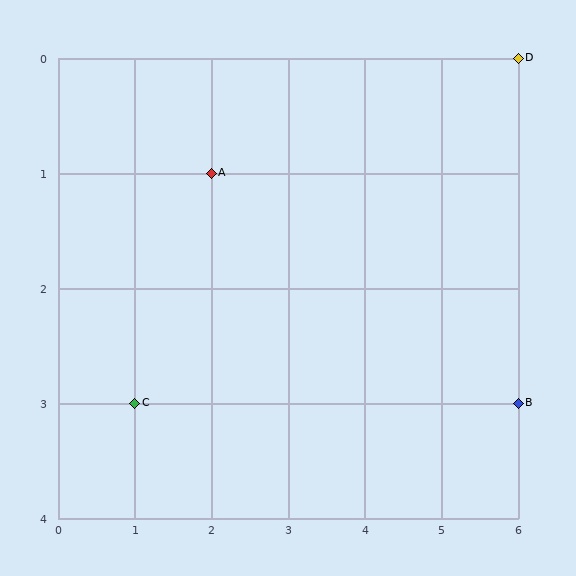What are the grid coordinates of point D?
Point D is at grid coordinates (6, 0).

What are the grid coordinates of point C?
Point C is at grid coordinates (1, 3).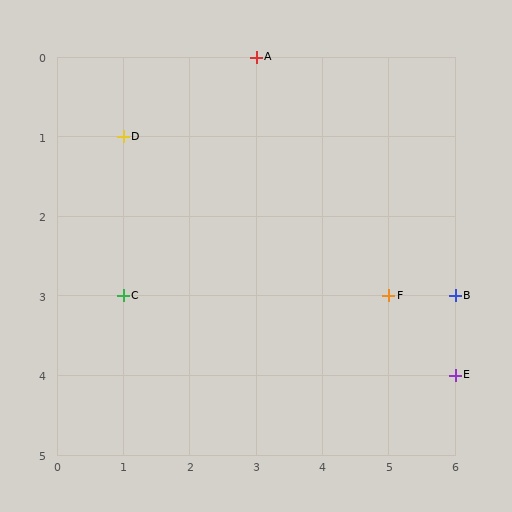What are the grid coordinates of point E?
Point E is at grid coordinates (6, 4).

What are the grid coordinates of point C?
Point C is at grid coordinates (1, 3).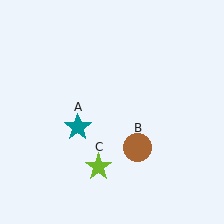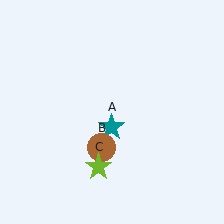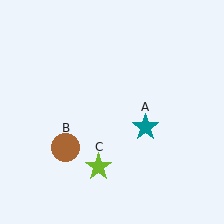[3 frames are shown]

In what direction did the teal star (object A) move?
The teal star (object A) moved right.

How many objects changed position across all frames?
2 objects changed position: teal star (object A), brown circle (object B).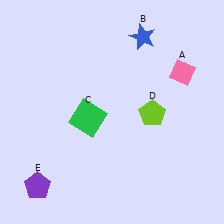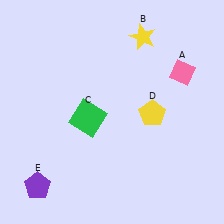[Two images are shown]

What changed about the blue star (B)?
In Image 1, B is blue. In Image 2, it changed to yellow.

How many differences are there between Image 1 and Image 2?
There are 2 differences between the two images.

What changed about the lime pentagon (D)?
In Image 1, D is lime. In Image 2, it changed to yellow.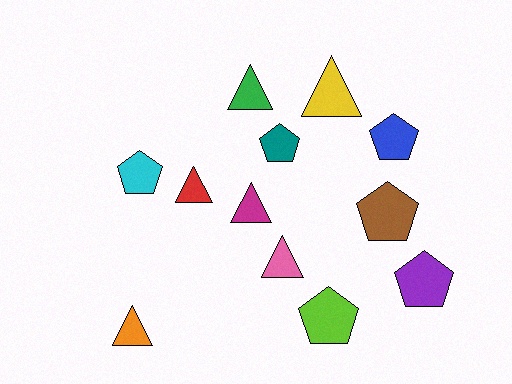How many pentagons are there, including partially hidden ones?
There are 6 pentagons.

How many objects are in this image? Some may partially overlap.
There are 12 objects.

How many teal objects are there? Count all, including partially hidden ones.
There is 1 teal object.